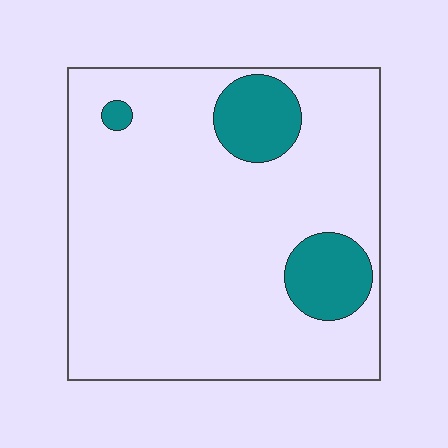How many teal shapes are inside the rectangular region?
3.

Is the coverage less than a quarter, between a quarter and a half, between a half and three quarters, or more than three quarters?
Less than a quarter.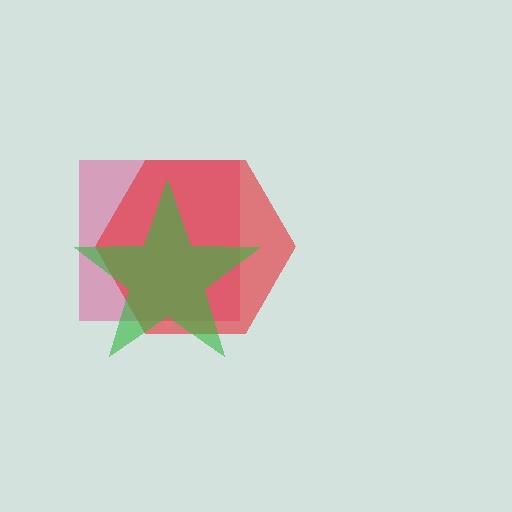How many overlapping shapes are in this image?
There are 3 overlapping shapes in the image.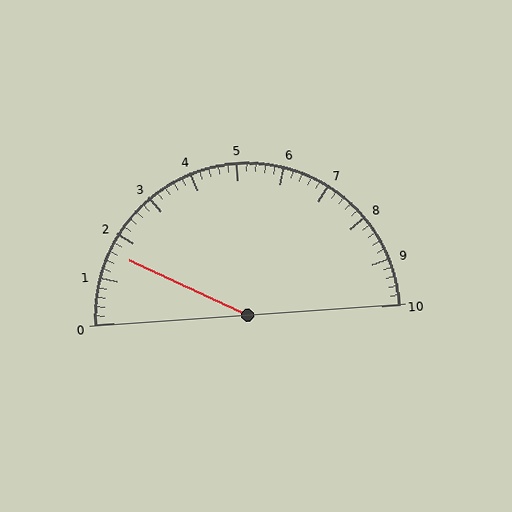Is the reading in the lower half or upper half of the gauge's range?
The reading is in the lower half of the range (0 to 10).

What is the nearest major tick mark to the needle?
The nearest major tick mark is 2.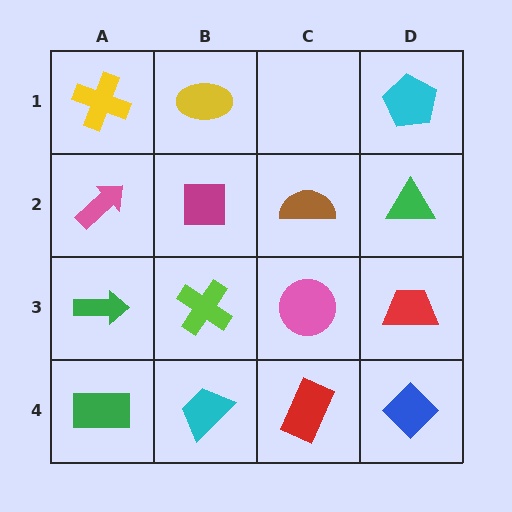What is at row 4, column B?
A cyan trapezoid.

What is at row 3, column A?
A green arrow.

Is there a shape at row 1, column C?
No, that cell is empty.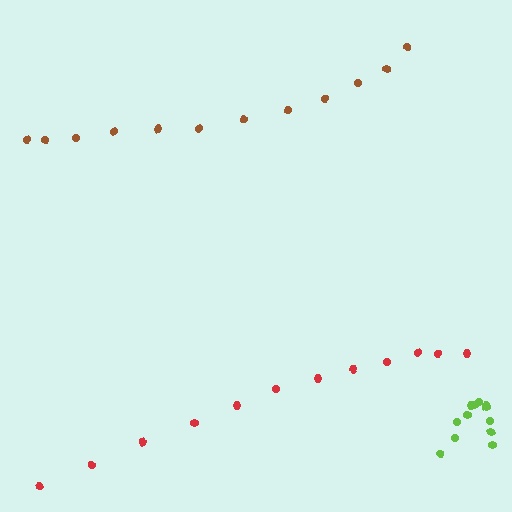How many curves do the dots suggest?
There are 3 distinct paths.